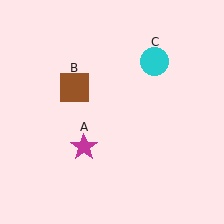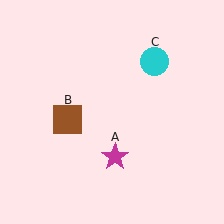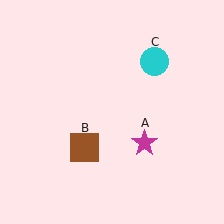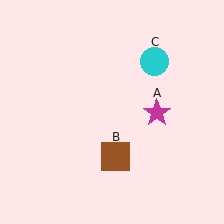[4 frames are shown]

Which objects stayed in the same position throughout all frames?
Cyan circle (object C) remained stationary.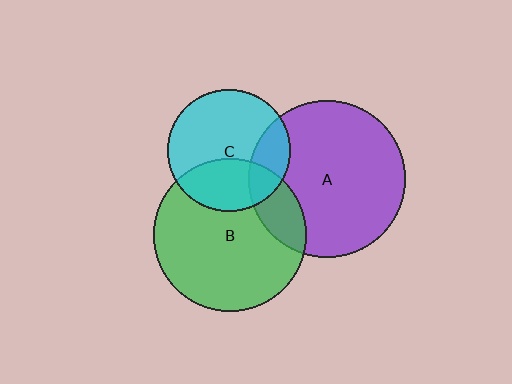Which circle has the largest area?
Circle A (purple).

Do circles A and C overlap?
Yes.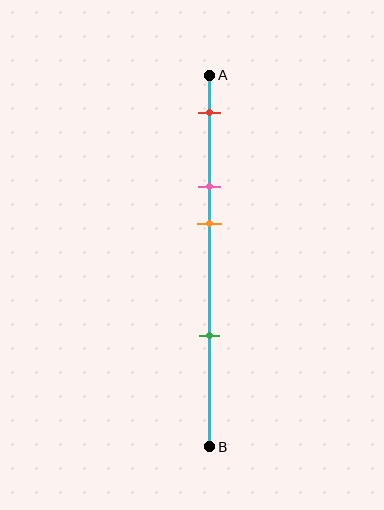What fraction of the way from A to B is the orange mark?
The orange mark is approximately 40% (0.4) of the way from A to B.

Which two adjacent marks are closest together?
The pink and orange marks are the closest adjacent pair.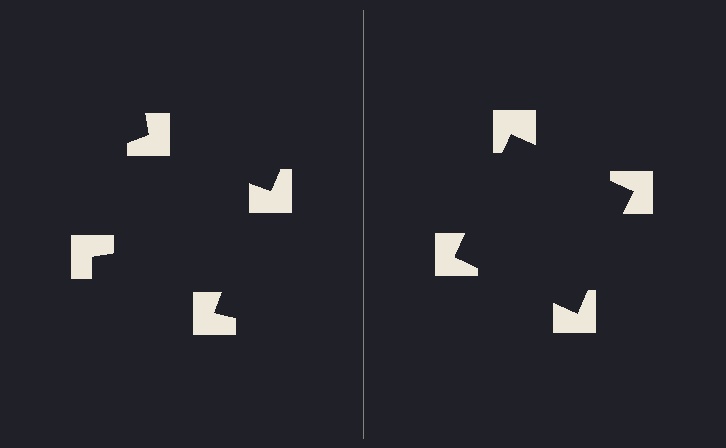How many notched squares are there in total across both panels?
8 — 4 on each side.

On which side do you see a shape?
An illusory square appears on the right side. On the left side the wedge cuts are rotated, so no coherent shape forms.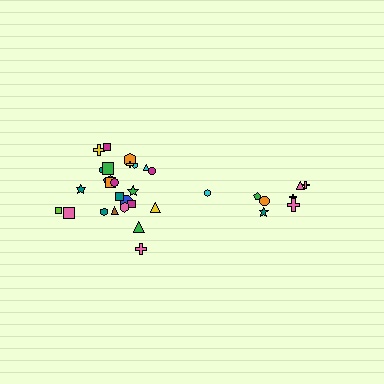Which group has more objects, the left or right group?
The left group.